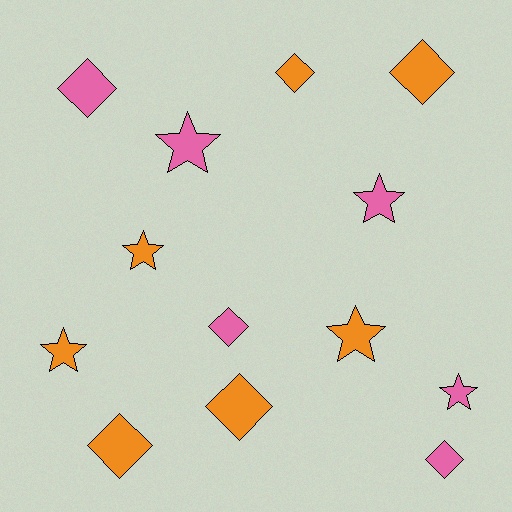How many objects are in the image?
There are 13 objects.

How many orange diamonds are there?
There are 4 orange diamonds.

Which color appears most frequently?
Orange, with 7 objects.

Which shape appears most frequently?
Diamond, with 7 objects.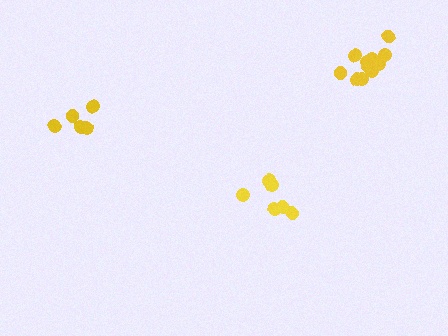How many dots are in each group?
Group 1: 6 dots, Group 2: 6 dots, Group 3: 11 dots (23 total).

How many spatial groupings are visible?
There are 3 spatial groupings.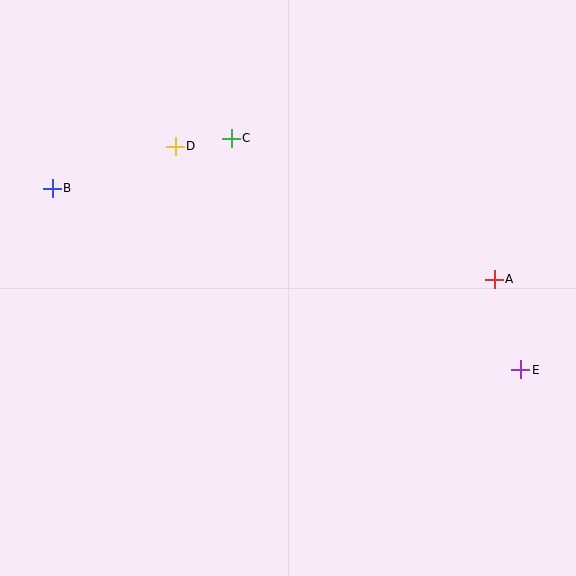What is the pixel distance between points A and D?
The distance between A and D is 346 pixels.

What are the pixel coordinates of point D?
Point D is at (175, 146).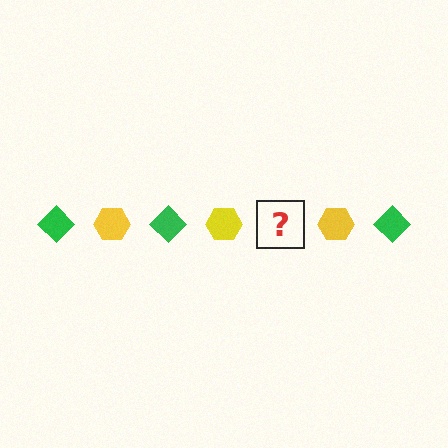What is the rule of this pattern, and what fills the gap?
The rule is that the pattern alternates between green diamond and yellow hexagon. The gap should be filled with a green diamond.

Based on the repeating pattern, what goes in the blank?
The blank should be a green diamond.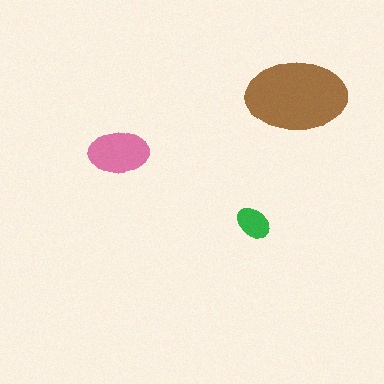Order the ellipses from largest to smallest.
the brown one, the pink one, the green one.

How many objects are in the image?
There are 3 objects in the image.